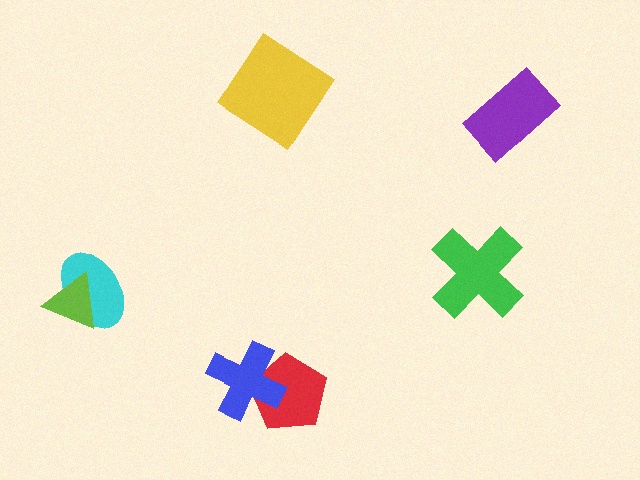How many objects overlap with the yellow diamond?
0 objects overlap with the yellow diamond.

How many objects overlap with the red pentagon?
1 object overlaps with the red pentagon.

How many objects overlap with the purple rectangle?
0 objects overlap with the purple rectangle.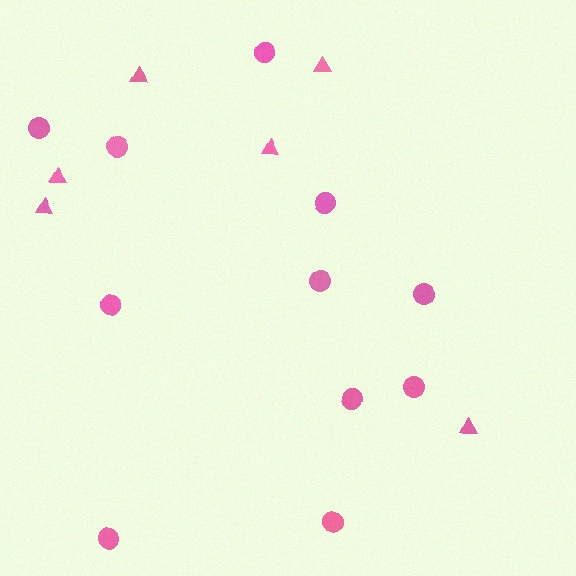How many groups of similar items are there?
There are 2 groups: one group of triangles (6) and one group of circles (11).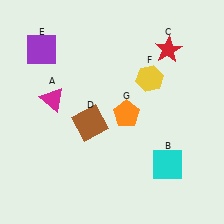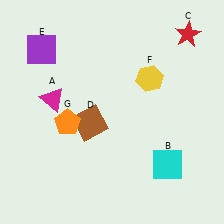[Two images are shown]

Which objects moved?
The objects that moved are: the red star (C), the orange pentagon (G).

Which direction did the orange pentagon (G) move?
The orange pentagon (G) moved left.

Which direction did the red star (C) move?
The red star (C) moved right.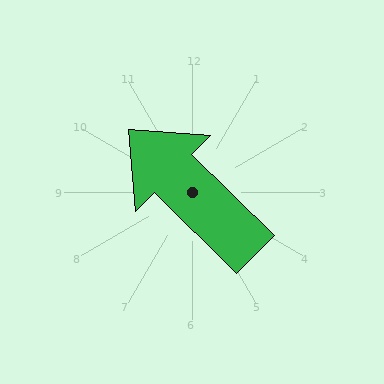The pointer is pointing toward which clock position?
Roughly 10 o'clock.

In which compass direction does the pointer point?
Northwest.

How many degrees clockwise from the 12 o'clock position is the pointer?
Approximately 315 degrees.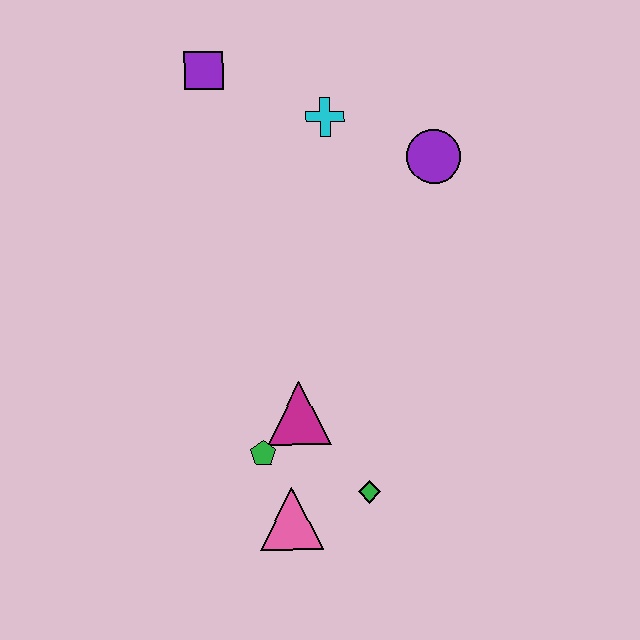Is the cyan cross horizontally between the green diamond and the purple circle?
No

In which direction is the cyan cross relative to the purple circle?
The cyan cross is to the left of the purple circle.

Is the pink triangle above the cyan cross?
No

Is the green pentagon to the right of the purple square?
Yes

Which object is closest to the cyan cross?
The purple circle is closest to the cyan cross.